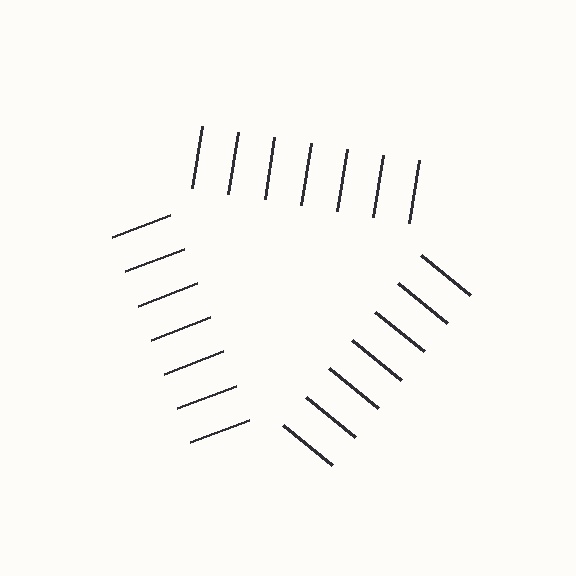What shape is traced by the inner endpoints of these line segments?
An illusory triangle — the line segments terminate on its edges but no continuous stroke is drawn.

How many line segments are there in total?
21 — 7 along each of the 3 edges.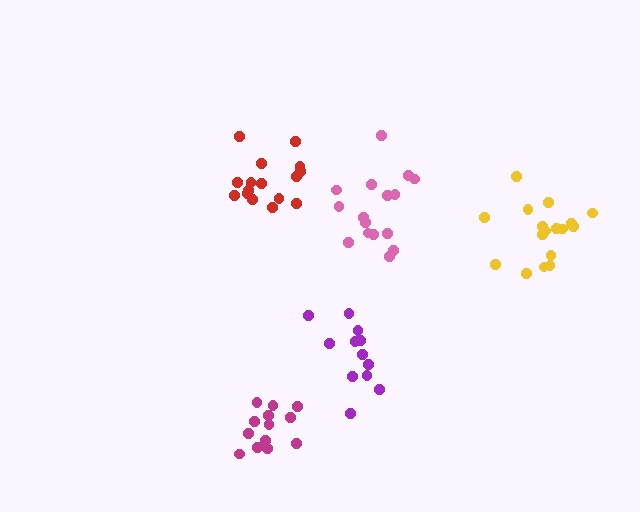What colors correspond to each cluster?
The clusters are colored: red, magenta, pink, purple, yellow.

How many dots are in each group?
Group 1: 16 dots, Group 2: 13 dots, Group 3: 16 dots, Group 4: 12 dots, Group 5: 17 dots (74 total).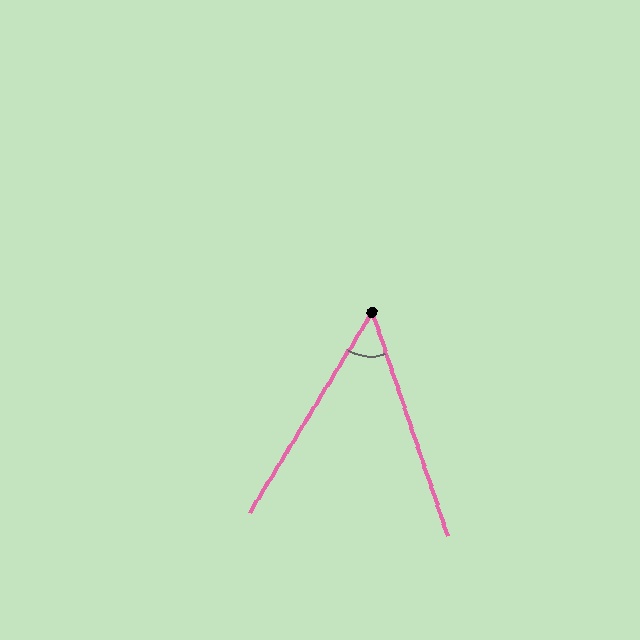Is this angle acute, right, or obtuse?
It is acute.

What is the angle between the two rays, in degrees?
Approximately 50 degrees.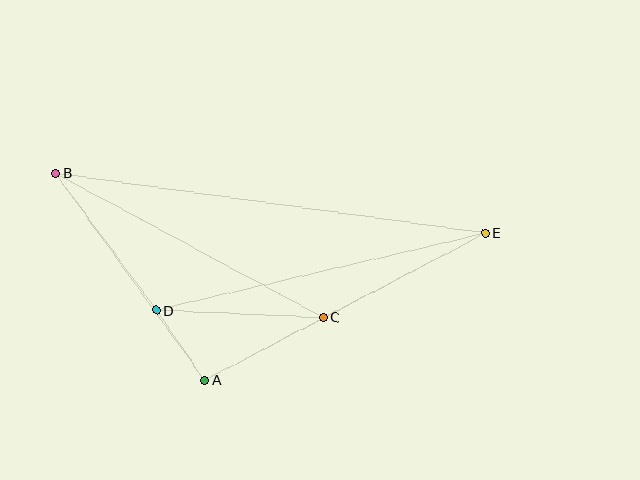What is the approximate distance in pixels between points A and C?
The distance between A and C is approximately 134 pixels.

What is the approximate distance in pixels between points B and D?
The distance between B and D is approximately 170 pixels.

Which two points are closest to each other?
Points A and D are closest to each other.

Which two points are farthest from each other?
Points B and E are farthest from each other.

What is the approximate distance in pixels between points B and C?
The distance between B and C is approximately 304 pixels.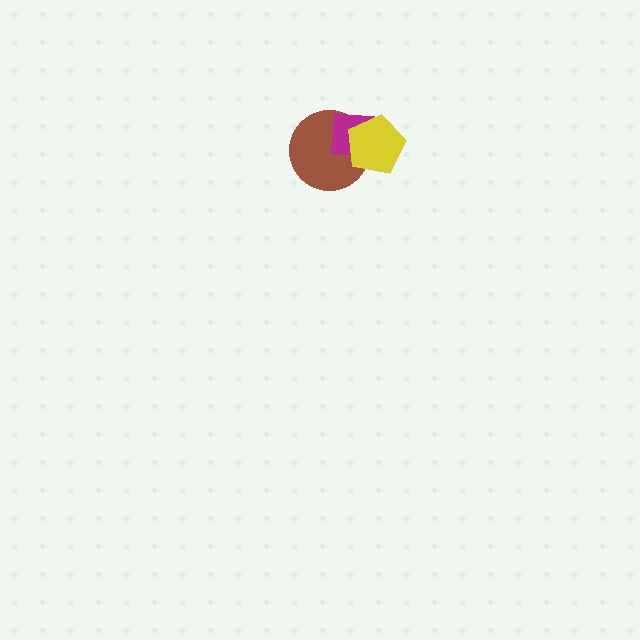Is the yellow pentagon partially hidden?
No, no other shape covers it.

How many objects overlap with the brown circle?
2 objects overlap with the brown circle.